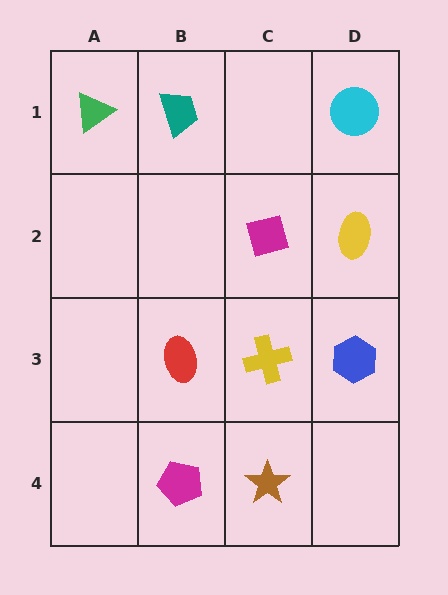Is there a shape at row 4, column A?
No, that cell is empty.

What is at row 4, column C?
A brown star.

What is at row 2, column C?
A magenta square.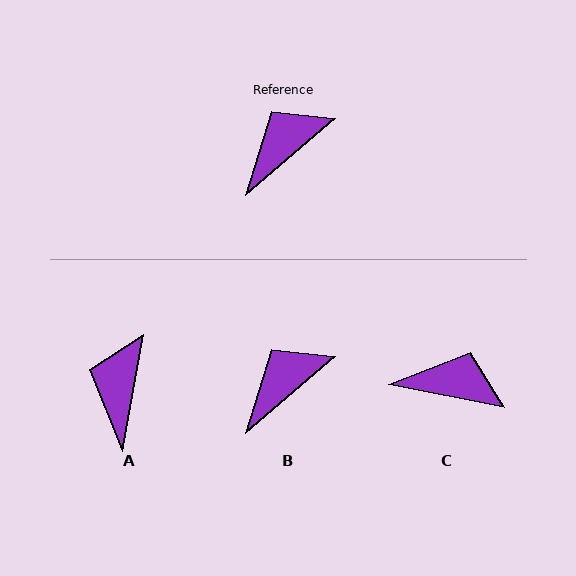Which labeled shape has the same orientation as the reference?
B.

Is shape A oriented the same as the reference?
No, it is off by about 40 degrees.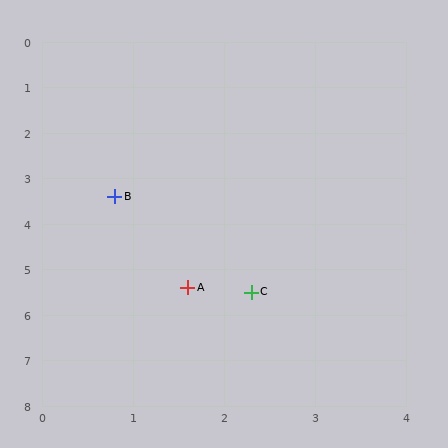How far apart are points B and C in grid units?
Points B and C are about 2.6 grid units apart.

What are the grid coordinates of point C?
Point C is at approximately (2.3, 5.5).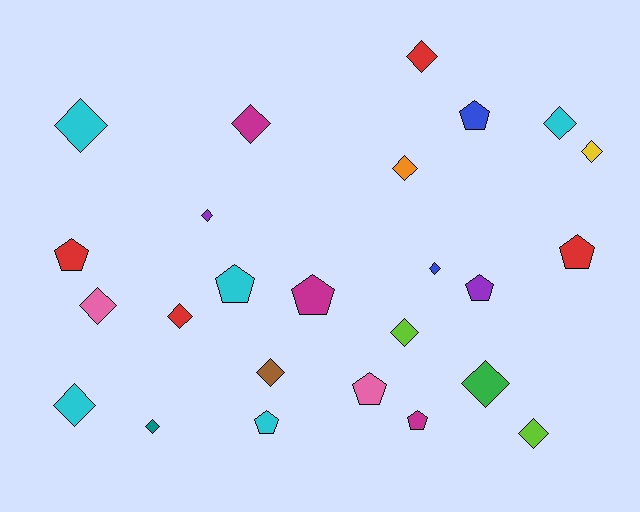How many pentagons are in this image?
There are 9 pentagons.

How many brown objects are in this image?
There is 1 brown object.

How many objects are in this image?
There are 25 objects.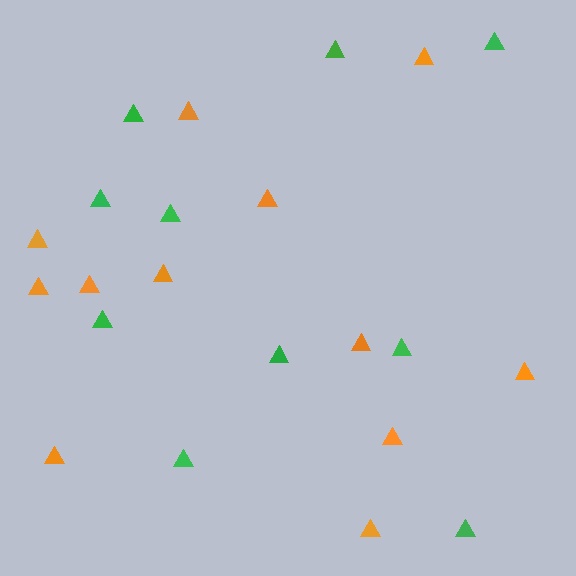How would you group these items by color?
There are 2 groups: one group of green triangles (10) and one group of orange triangles (12).